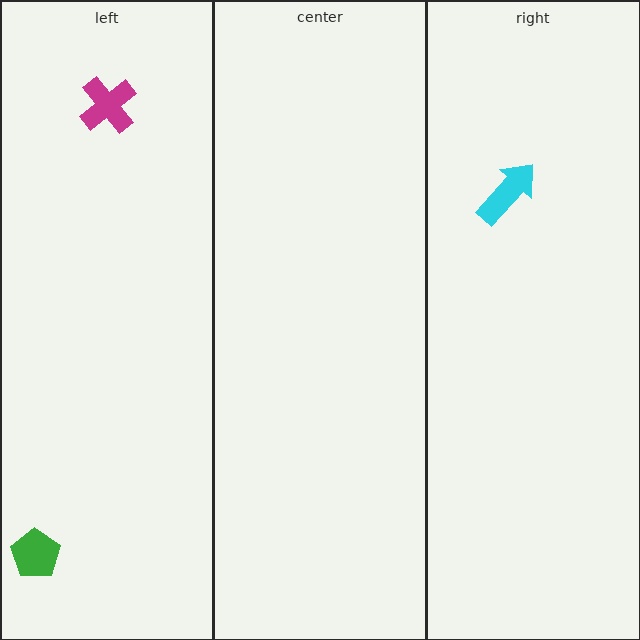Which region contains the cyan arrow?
The right region.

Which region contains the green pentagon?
The left region.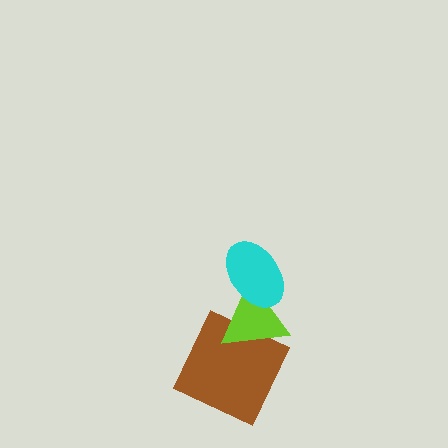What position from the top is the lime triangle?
The lime triangle is 2nd from the top.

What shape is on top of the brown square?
The lime triangle is on top of the brown square.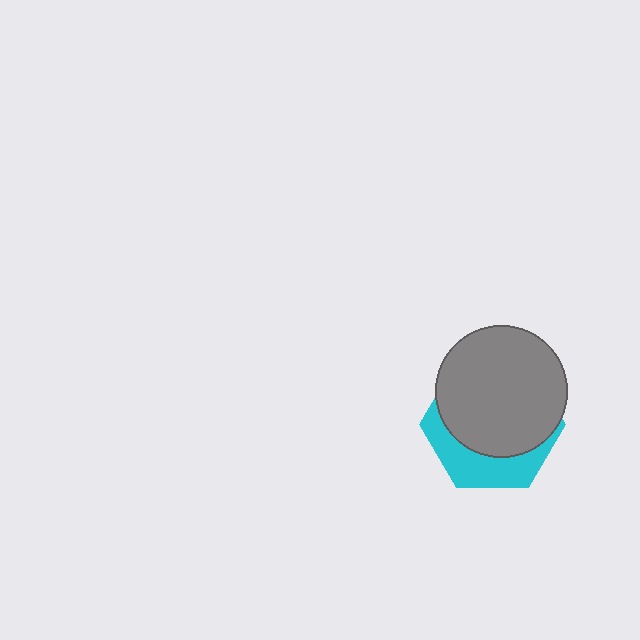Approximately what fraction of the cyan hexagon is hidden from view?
Roughly 67% of the cyan hexagon is hidden behind the gray circle.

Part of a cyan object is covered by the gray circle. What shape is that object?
It is a hexagon.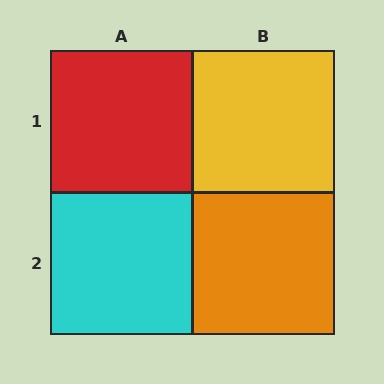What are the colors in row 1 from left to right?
Red, yellow.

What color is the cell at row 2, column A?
Cyan.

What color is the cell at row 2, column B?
Orange.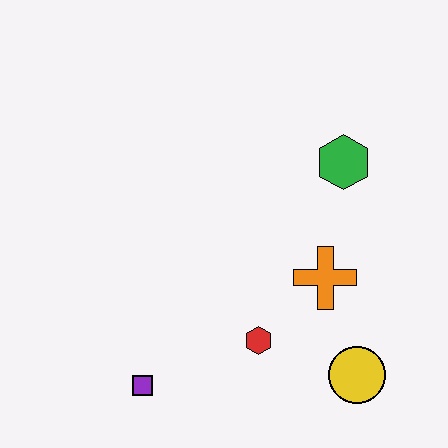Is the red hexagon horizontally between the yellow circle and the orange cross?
No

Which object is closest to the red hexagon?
The orange cross is closest to the red hexagon.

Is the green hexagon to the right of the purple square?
Yes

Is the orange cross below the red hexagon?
No